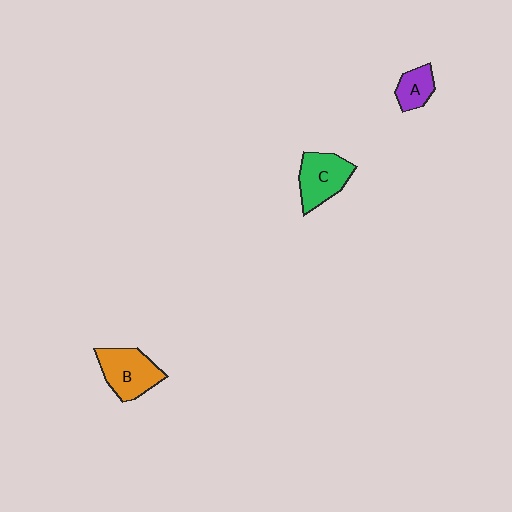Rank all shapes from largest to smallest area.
From largest to smallest: B (orange), C (green), A (purple).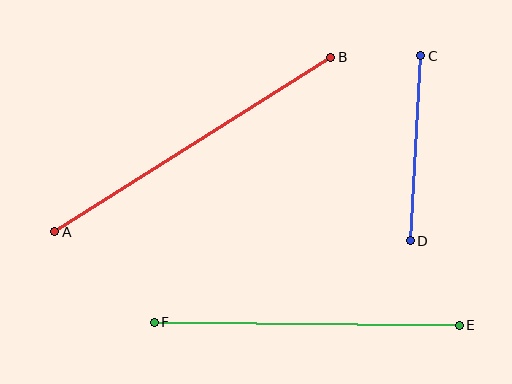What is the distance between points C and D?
The distance is approximately 185 pixels.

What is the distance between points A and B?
The distance is approximately 327 pixels.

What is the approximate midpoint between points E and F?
The midpoint is at approximately (307, 324) pixels.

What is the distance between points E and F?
The distance is approximately 305 pixels.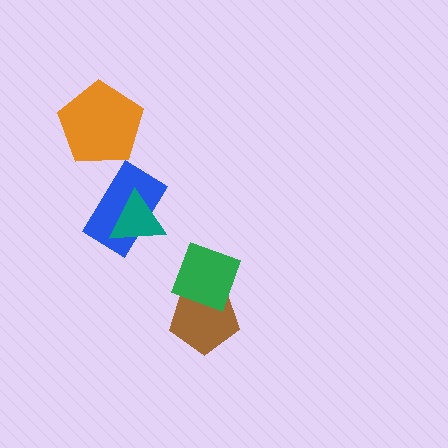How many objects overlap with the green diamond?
1 object overlaps with the green diamond.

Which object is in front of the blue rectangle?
The teal triangle is in front of the blue rectangle.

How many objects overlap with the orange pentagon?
0 objects overlap with the orange pentagon.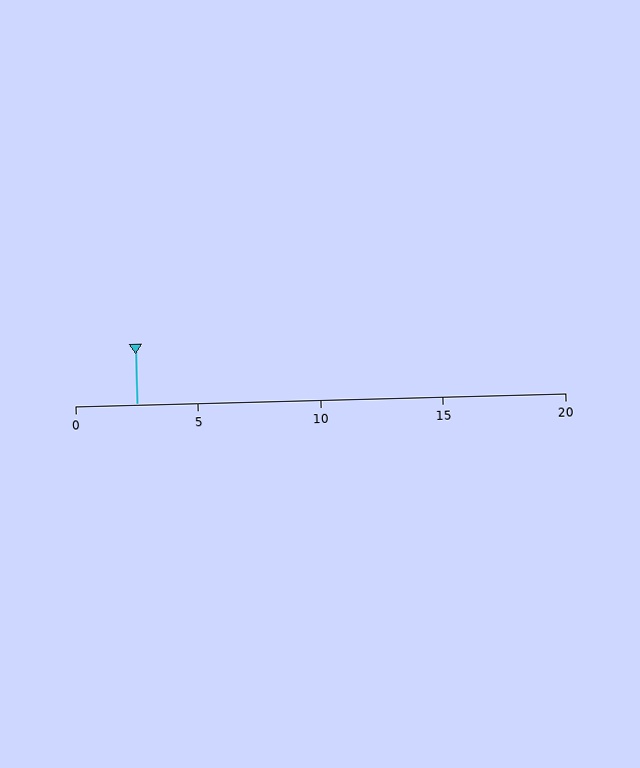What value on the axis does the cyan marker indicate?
The marker indicates approximately 2.5.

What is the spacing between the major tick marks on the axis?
The major ticks are spaced 5 apart.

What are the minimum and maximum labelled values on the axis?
The axis runs from 0 to 20.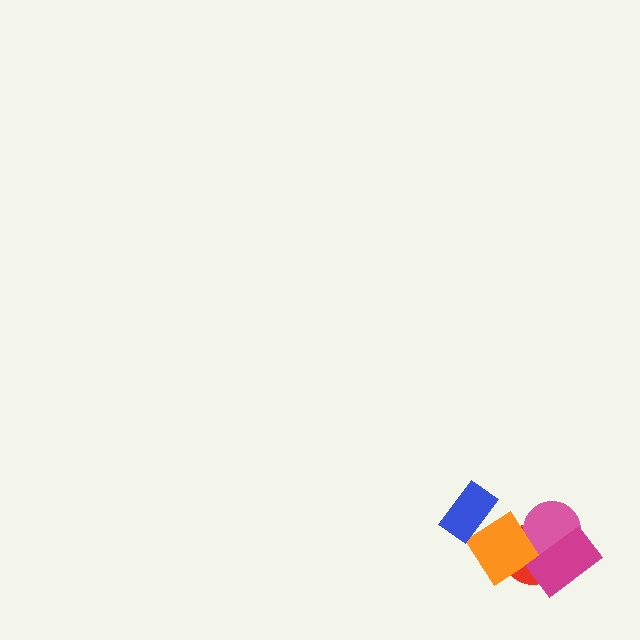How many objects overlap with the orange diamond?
1 object overlaps with the orange diamond.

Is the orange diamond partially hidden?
No, no other shape covers it.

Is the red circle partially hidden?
Yes, it is partially covered by another shape.